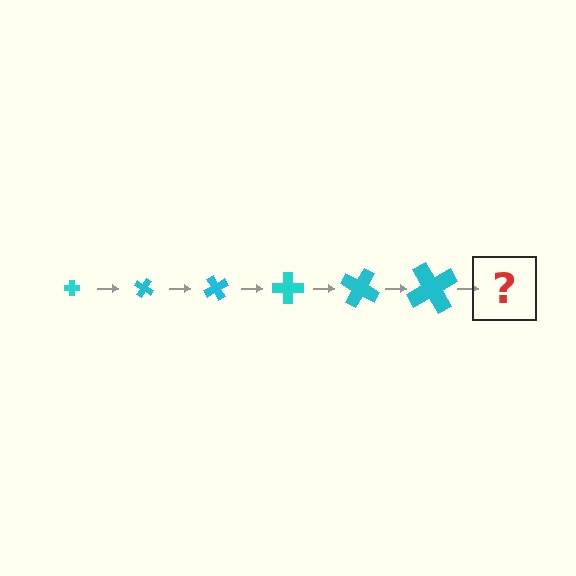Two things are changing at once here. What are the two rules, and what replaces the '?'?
The two rules are that the cross grows larger each step and it rotates 30 degrees each step. The '?' should be a cross, larger than the previous one and rotated 180 degrees from the start.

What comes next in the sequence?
The next element should be a cross, larger than the previous one and rotated 180 degrees from the start.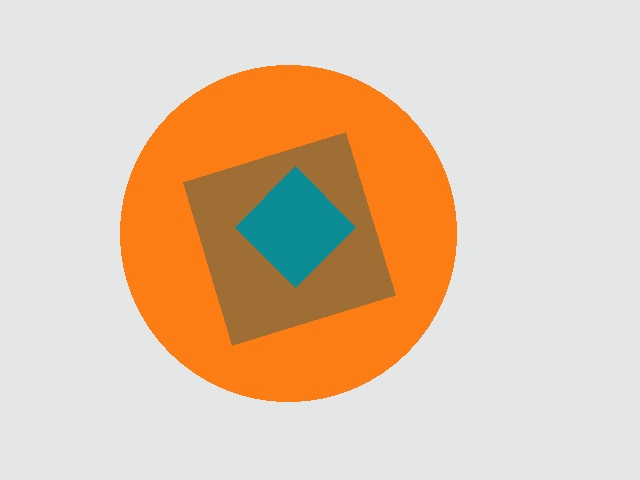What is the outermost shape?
The orange circle.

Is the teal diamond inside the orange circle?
Yes.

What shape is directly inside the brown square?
The teal diamond.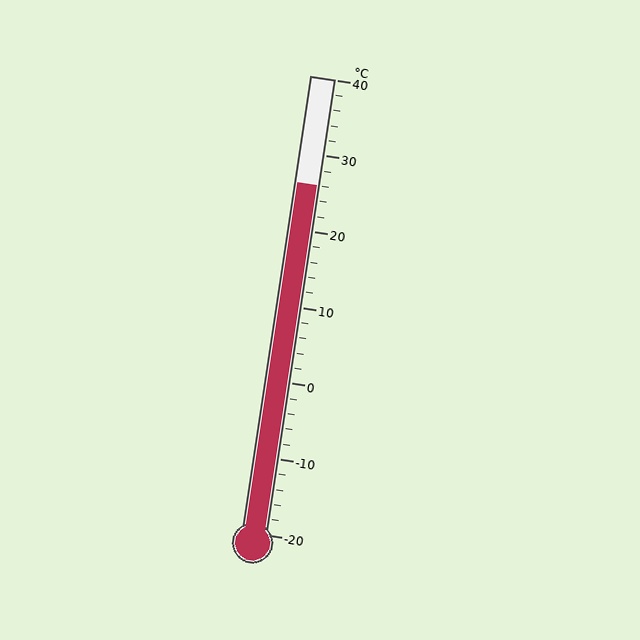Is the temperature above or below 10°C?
The temperature is above 10°C.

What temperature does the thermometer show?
The thermometer shows approximately 26°C.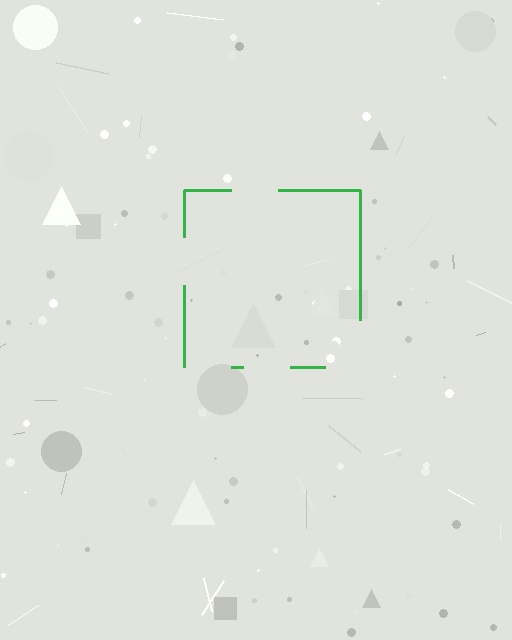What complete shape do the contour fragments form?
The contour fragments form a square.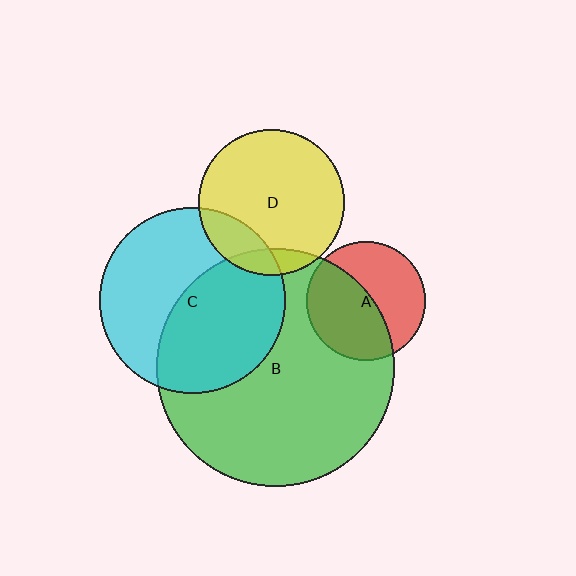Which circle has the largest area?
Circle B (green).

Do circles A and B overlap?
Yes.